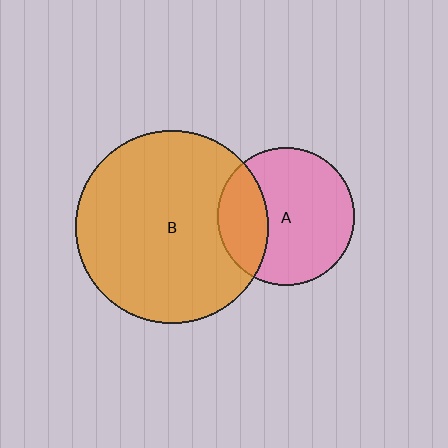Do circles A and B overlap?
Yes.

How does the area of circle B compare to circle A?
Approximately 2.0 times.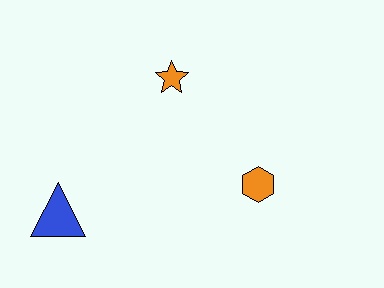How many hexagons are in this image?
There is 1 hexagon.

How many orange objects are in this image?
There are 2 orange objects.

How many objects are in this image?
There are 3 objects.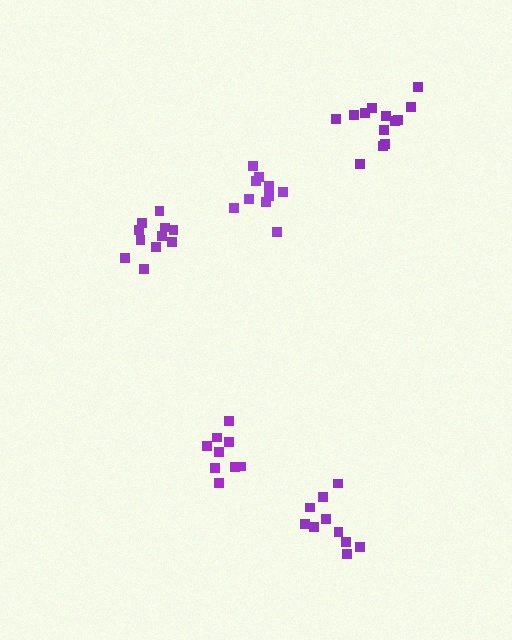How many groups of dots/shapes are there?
There are 5 groups.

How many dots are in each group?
Group 1: 10 dots, Group 2: 9 dots, Group 3: 10 dots, Group 4: 13 dots, Group 5: 11 dots (53 total).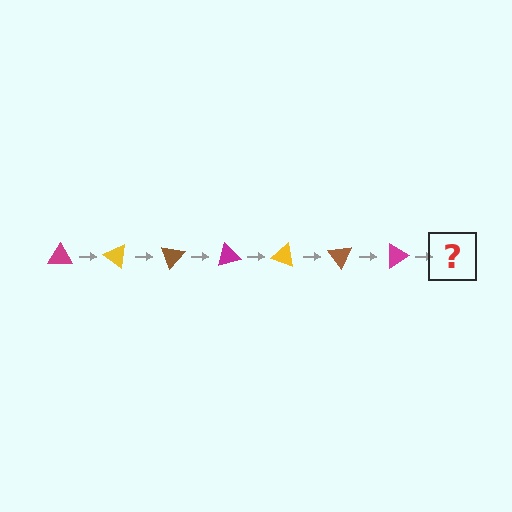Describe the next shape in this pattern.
It should be a yellow triangle, rotated 245 degrees from the start.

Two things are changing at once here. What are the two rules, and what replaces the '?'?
The two rules are that it rotates 35 degrees each step and the color cycles through magenta, yellow, and brown. The '?' should be a yellow triangle, rotated 245 degrees from the start.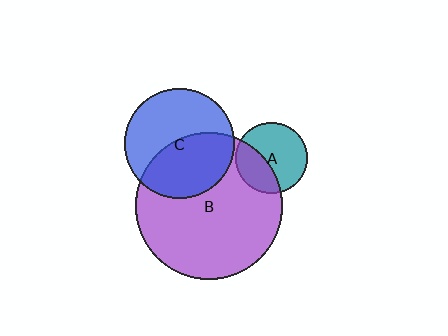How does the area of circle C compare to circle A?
Approximately 2.4 times.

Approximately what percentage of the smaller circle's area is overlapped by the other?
Approximately 35%.